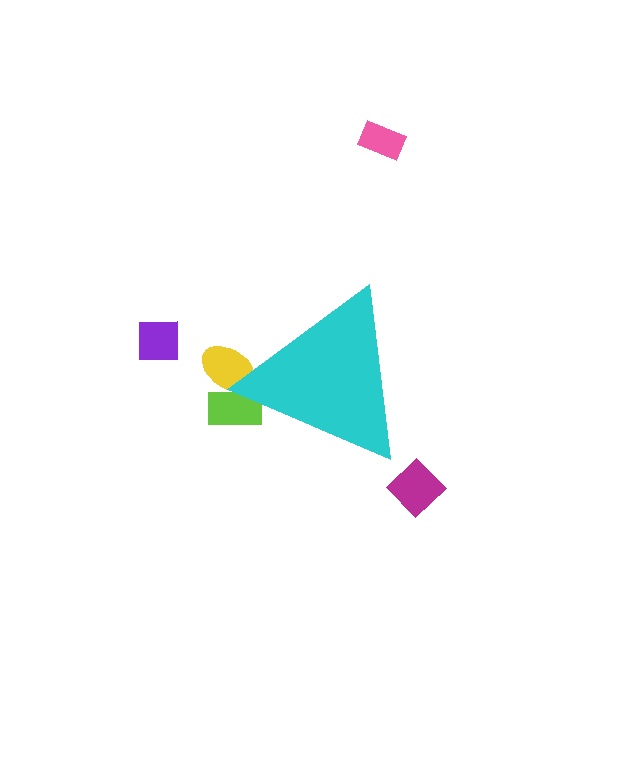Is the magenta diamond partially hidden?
No, the magenta diamond is fully visible.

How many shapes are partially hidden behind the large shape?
2 shapes are partially hidden.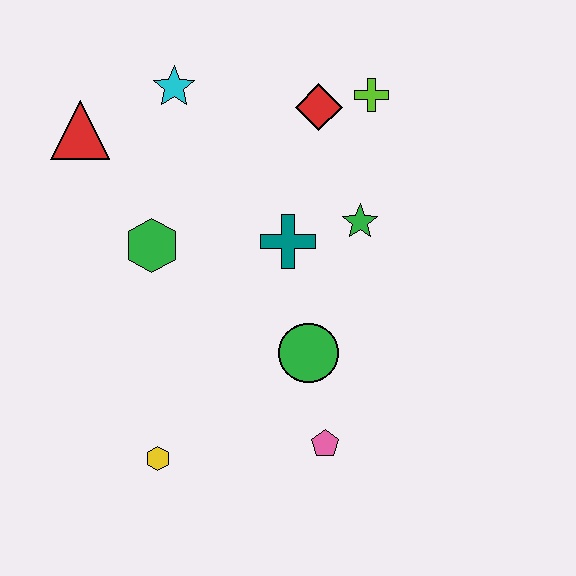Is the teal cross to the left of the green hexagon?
No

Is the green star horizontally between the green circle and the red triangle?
No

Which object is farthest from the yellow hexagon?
The lime cross is farthest from the yellow hexagon.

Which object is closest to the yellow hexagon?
The pink pentagon is closest to the yellow hexagon.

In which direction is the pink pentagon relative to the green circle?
The pink pentagon is below the green circle.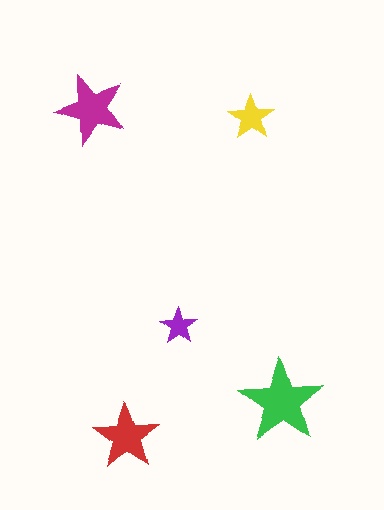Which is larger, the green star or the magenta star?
The green one.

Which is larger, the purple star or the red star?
The red one.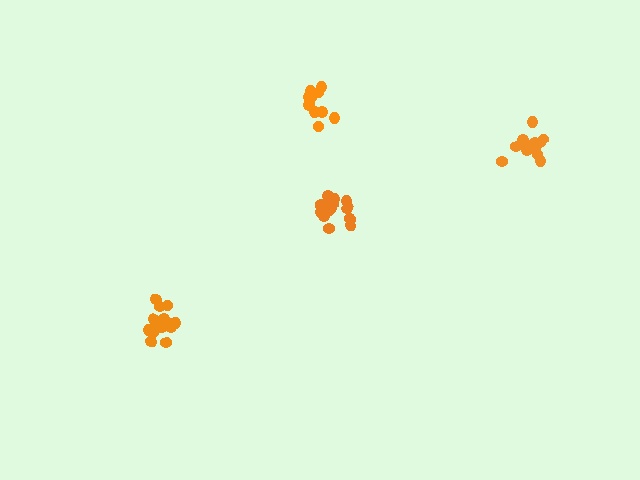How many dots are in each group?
Group 1: 13 dots, Group 2: 11 dots, Group 3: 14 dots, Group 4: 16 dots (54 total).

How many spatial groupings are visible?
There are 4 spatial groupings.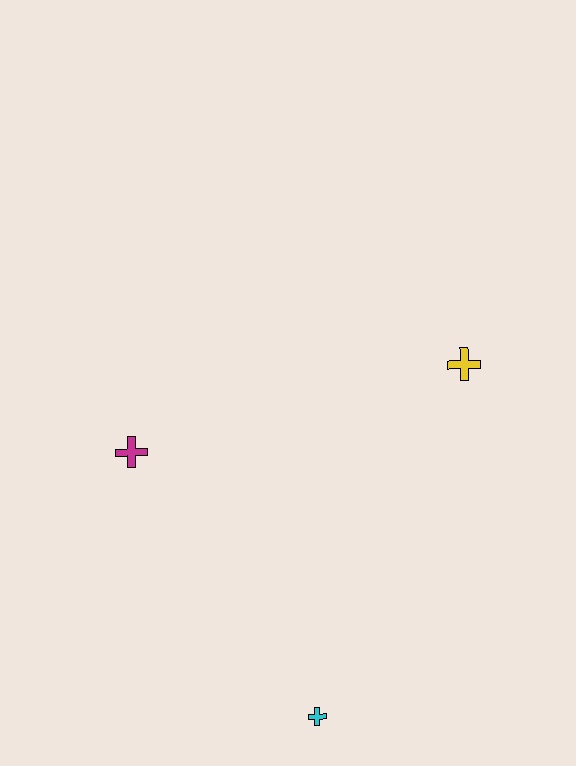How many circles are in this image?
There are no circles.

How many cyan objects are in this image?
There is 1 cyan object.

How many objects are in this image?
There are 3 objects.